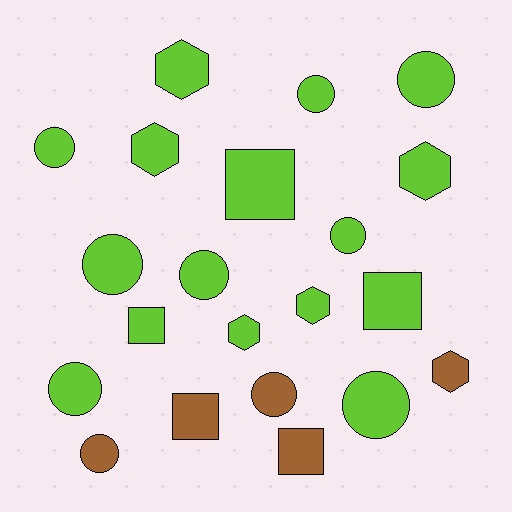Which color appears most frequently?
Lime, with 16 objects.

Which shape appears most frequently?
Circle, with 10 objects.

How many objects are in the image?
There are 21 objects.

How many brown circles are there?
There are 2 brown circles.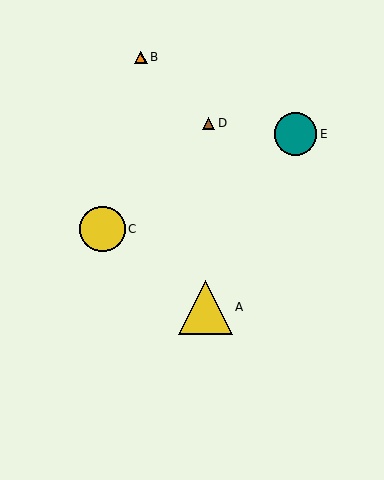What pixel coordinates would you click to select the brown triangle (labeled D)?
Click at (209, 123) to select the brown triangle D.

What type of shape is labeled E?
Shape E is a teal circle.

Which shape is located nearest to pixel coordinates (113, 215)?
The yellow circle (labeled C) at (103, 229) is nearest to that location.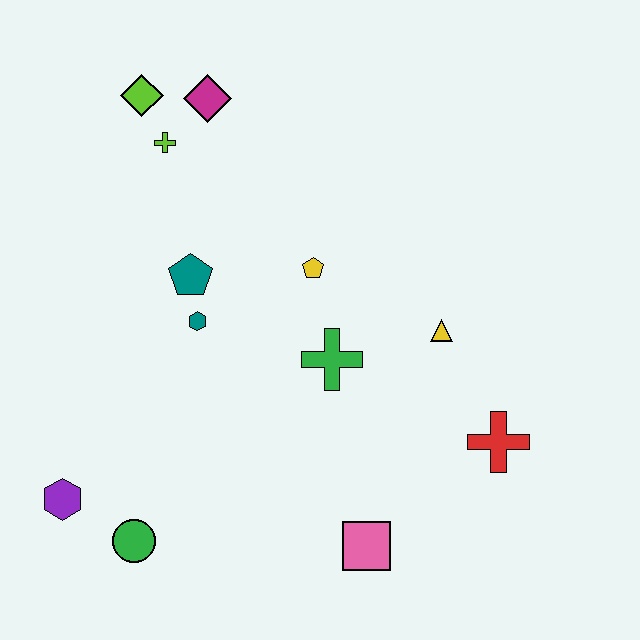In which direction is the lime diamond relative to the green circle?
The lime diamond is above the green circle.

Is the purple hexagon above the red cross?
No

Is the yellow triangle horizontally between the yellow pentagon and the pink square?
No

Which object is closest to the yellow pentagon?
The green cross is closest to the yellow pentagon.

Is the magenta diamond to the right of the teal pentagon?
Yes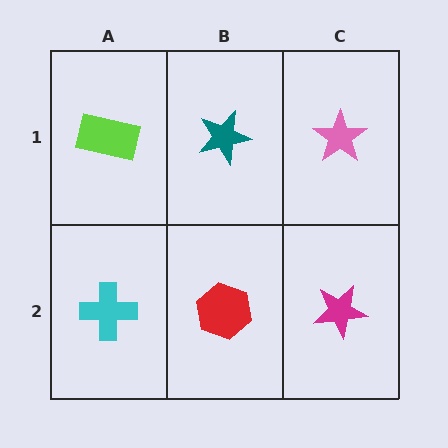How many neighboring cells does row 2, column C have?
2.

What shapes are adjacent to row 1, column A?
A cyan cross (row 2, column A), a teal star (row 1, column B).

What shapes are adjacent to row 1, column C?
A magenta star (row 2, column C), a teal star (row 1, column B).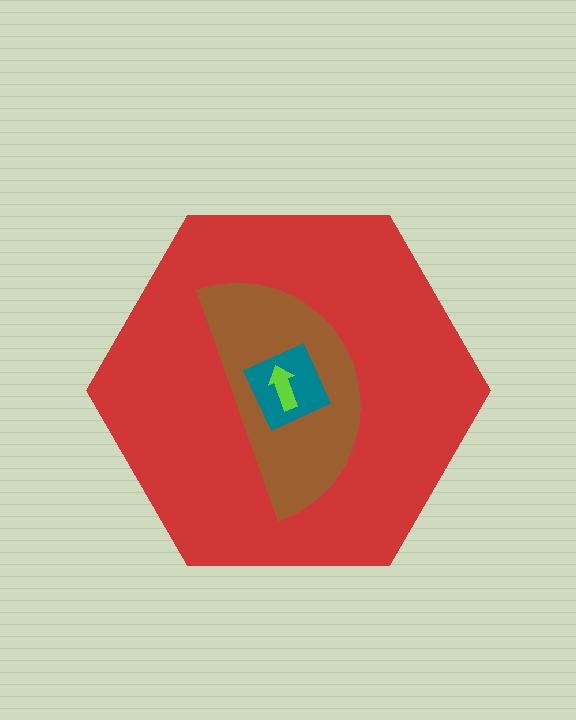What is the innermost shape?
The lime arrow.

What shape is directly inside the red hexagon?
The brown semicircle.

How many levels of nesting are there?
4.